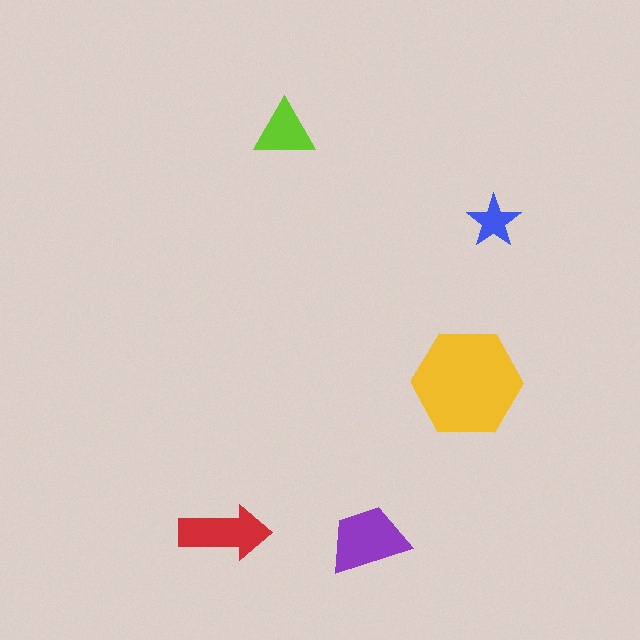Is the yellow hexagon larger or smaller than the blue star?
Larger.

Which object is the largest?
The yellow hexagon.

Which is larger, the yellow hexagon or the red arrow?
The yellow hexagon.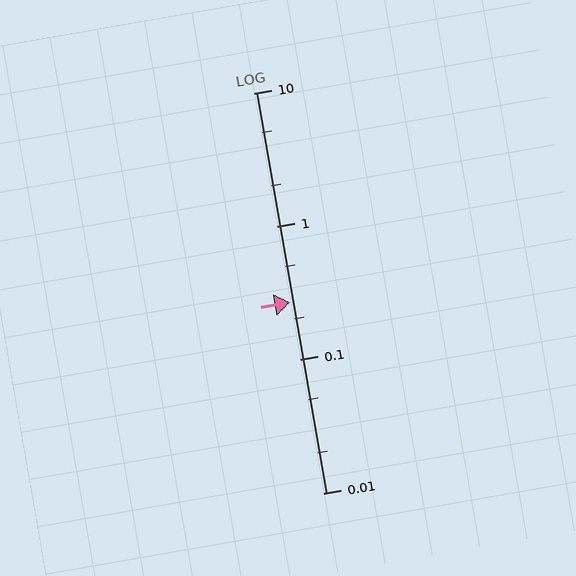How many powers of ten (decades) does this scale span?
The scale spans 3 decades, from 0.01 to 10.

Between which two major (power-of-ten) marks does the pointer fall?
The pointer is between 0.1 and 1.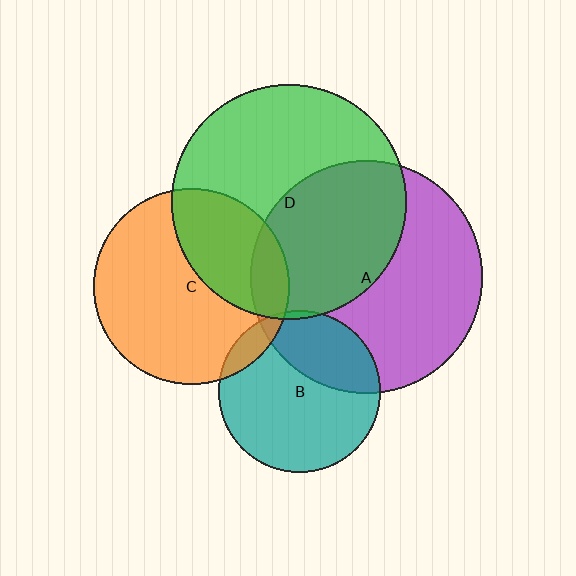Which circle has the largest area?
Circle D (green).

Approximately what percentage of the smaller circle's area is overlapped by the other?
Approximately 30%.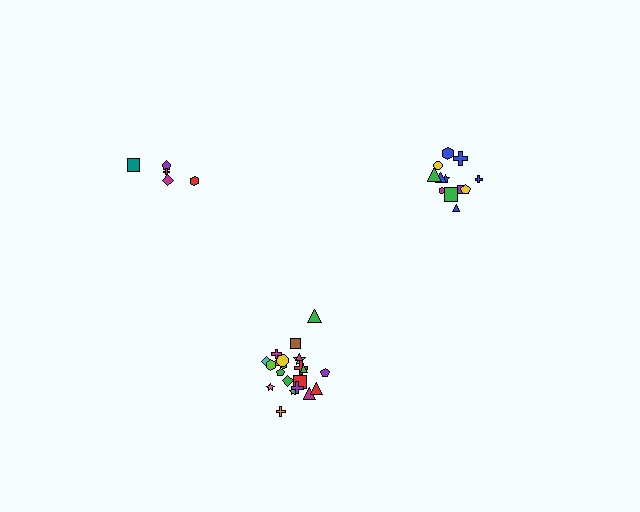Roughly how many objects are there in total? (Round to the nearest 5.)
Roughly 40 objects in total.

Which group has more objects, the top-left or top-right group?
The top-right group.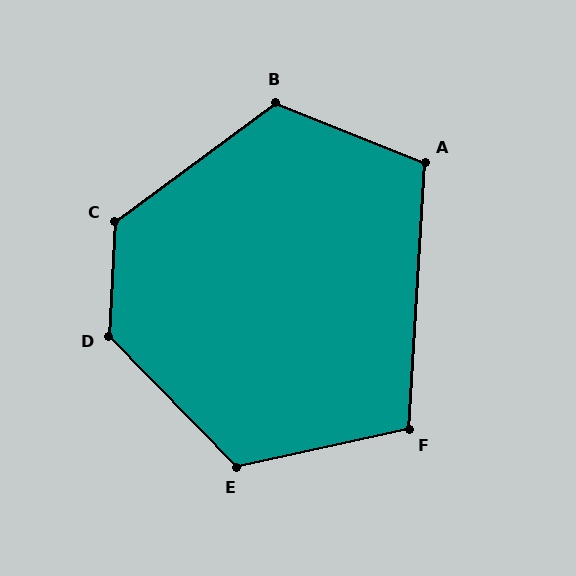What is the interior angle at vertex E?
Approximately 122 degrees (obtuse).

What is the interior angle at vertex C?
Approximately 129 degrees (obtuse).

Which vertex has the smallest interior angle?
F, at approximately 106 degrees.